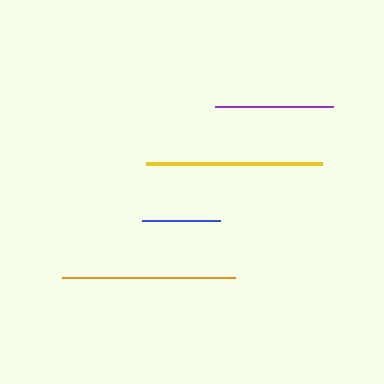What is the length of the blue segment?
The blue segment is approximately 78 pixels long.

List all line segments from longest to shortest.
From longest to shortest: yellow, orange, purple, blue.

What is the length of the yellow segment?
The yellow segment is approximately 176 pixels long.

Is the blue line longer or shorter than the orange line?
The orange line is longer than the blue line.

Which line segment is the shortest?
The blue line is the shortest at approximately 78 pixels.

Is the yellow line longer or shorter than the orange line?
The yellow line is longer than the orange line.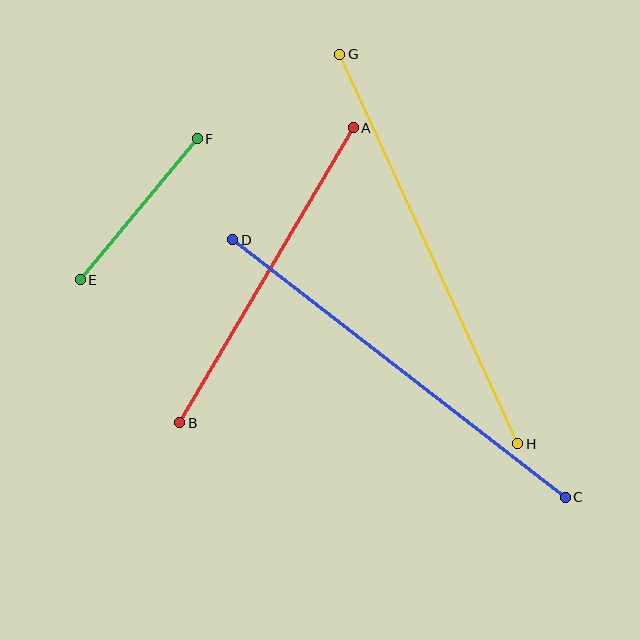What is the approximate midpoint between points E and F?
The midpoint is at approximately (139, 209) pixels.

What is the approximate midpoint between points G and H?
The midpoint is at approximately (429, 249) pixels.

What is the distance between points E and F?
The distance is approximately 183 pixels.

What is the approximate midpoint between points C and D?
The midpoint is at approximately (399, 368) pixels.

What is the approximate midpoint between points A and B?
The midpoint is at approximately (267, 275) pixels.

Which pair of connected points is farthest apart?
Points G and H are farthest apart.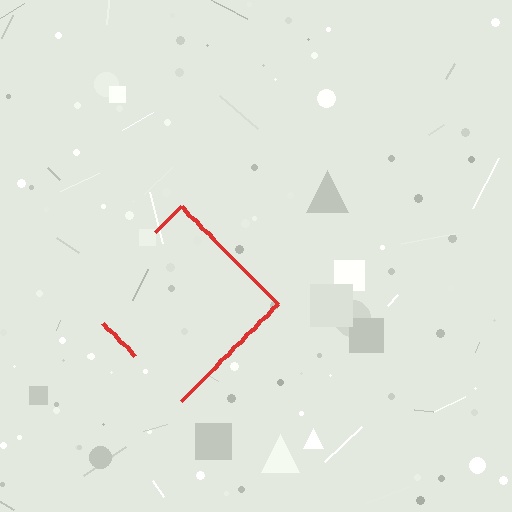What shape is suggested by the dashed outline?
The dashed outline suggests a diamond.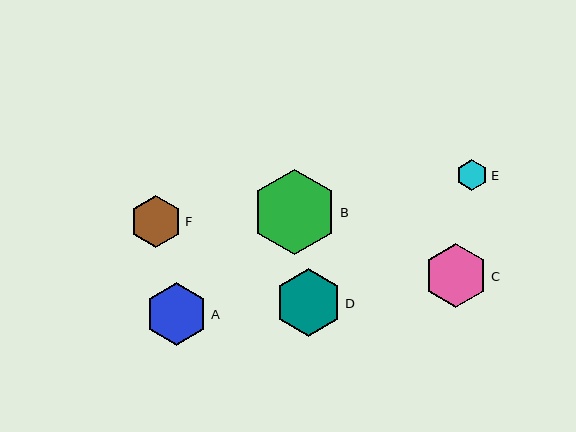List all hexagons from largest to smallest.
From largest to smallest: B, D, C, A, F, E.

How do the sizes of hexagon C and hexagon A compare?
Hexagon C and hexagon A are approximately the same size.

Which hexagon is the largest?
Hexagon B is the largest with a size of approximately 85 pixels.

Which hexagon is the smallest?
Hexagon E is the smallest with a size of approximately 32 pixels.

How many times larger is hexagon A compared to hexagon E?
Hexagon A is approximately 2.0 times the size of hexagon E.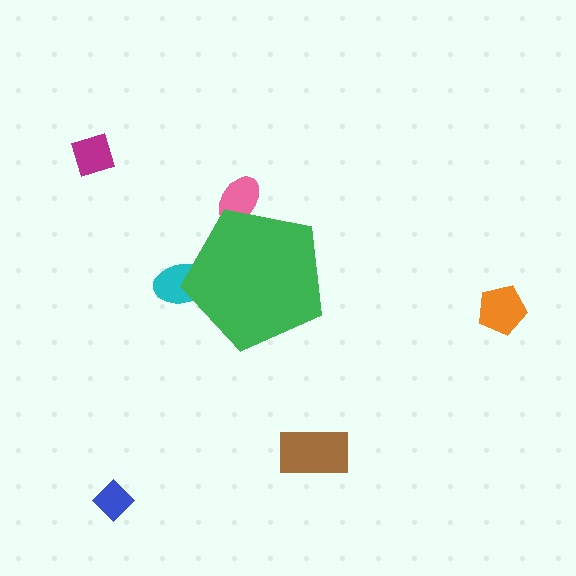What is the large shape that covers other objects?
A green pentagon.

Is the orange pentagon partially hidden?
No, the orange pentagon is fully visible.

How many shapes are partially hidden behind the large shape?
2 shapes are partially hidden.